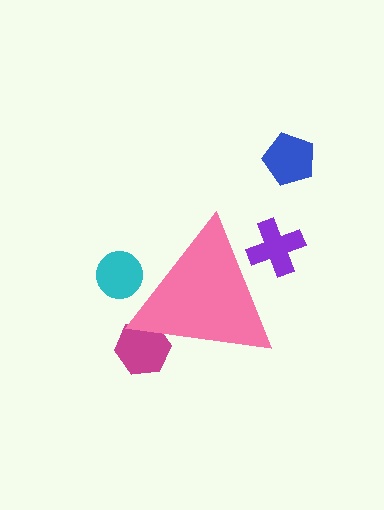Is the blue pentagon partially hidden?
No, the blue pentagon is fully visible.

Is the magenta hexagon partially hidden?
Yes, the magenta hexagon is partially hidden behind the pink triangle.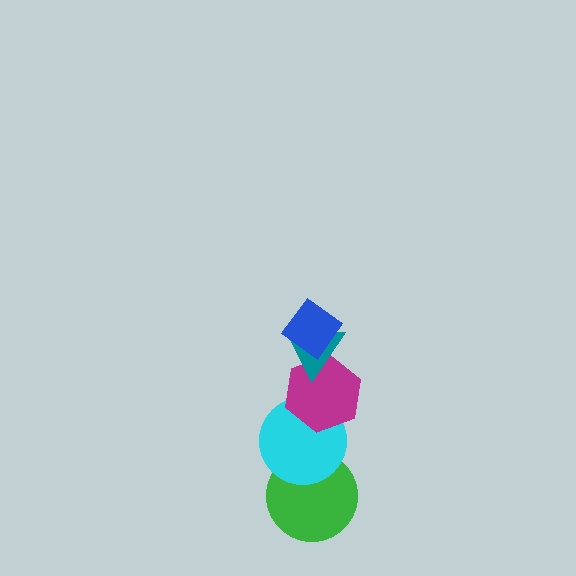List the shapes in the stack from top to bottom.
From top to bottom: the blue diamond, the teal triangle, the magenta hexagon, the cyan circle, the green circle.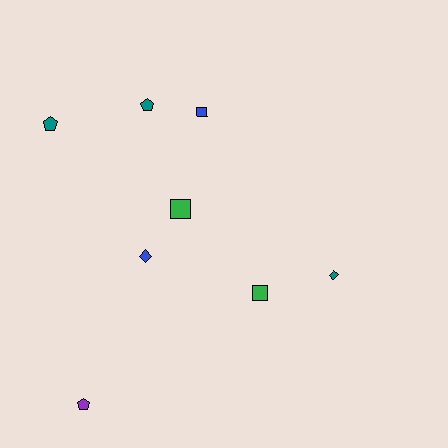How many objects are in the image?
There are 8 objects.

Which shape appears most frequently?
Square, with 3 objects.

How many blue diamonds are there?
There is 1 blue diamond.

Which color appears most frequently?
Teal, with 3 objects.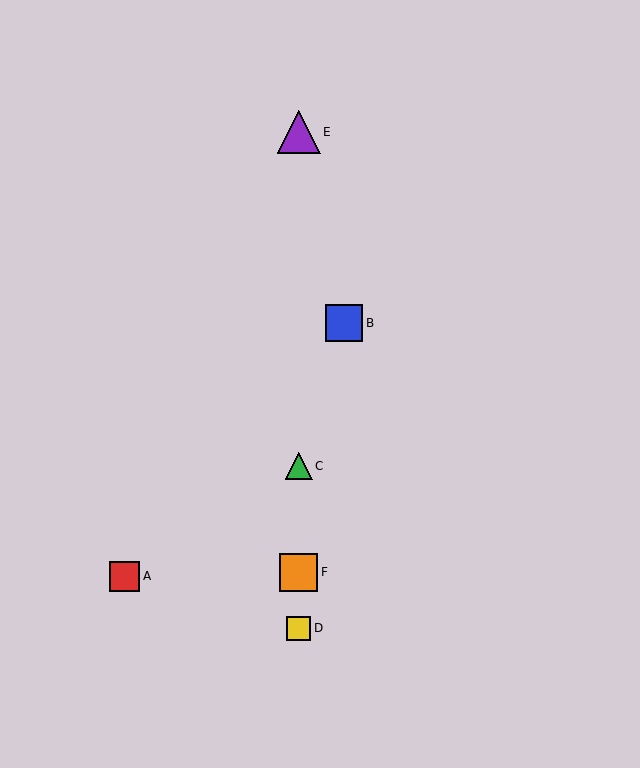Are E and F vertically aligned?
Yes, both are at x≈299.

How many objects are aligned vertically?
4 objects (C, D, E, F) are aligned vertically.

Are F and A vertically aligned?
No, F is at x≈299 and A is at x≈125.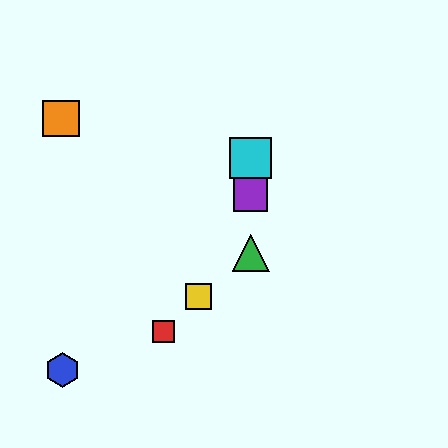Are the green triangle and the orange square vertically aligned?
No, the green triangle is at x≈251 and the orange square is at x≈61.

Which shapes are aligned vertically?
The green triangle, the purple square, the cyan square are aligned vertically.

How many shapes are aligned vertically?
3 shapes (the green triangle, the purple square, the cyan square) are aligned vertically.